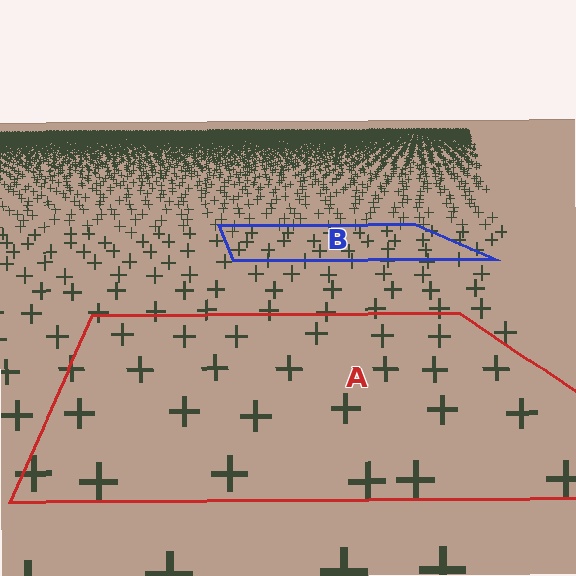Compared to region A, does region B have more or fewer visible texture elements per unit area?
Region B has more texture elements per unit area — they are packed more densely because it is farther away.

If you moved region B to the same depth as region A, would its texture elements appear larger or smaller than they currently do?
They would appear larger. At a closer depth, the same texture elements are projected at a bigger on-screen size.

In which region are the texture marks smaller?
The texture marks are smaller in region B, because it is farther away.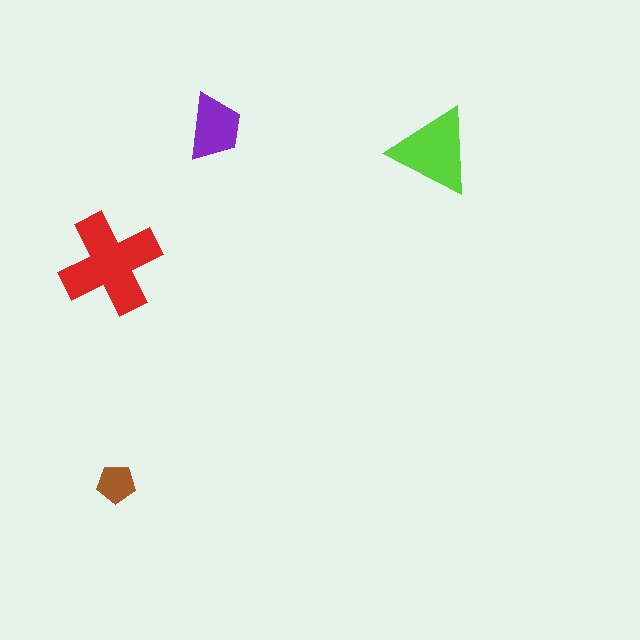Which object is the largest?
The red cross.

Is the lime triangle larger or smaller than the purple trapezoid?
Larger.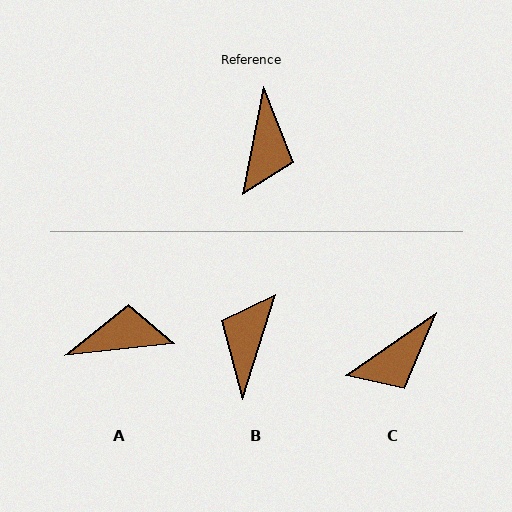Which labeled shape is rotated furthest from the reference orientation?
B, about 173 degrees away.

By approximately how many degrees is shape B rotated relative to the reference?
Approximately 173 degrees counter-clockwise.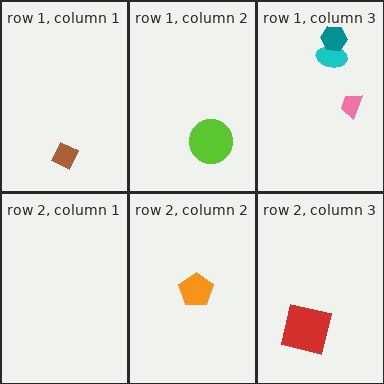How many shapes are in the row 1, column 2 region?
1.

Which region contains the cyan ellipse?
The row 1, column 3 region.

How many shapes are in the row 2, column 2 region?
1.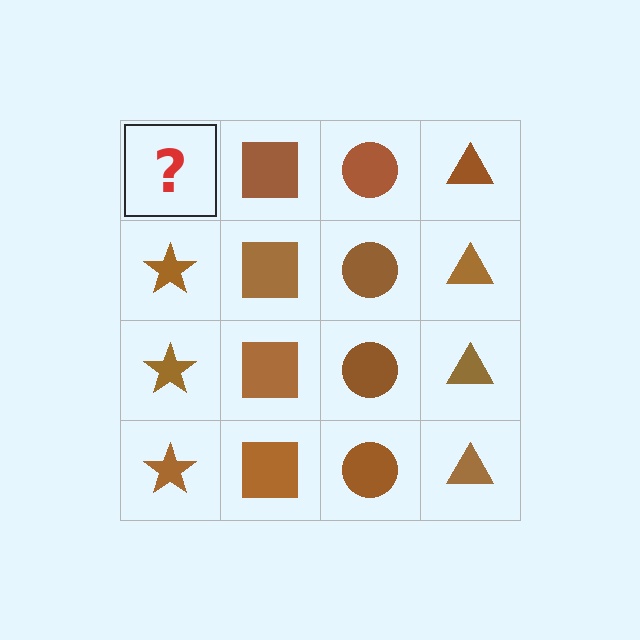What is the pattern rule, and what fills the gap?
The rule is that each column has a consistent shape. The gap should be filled with a brown star.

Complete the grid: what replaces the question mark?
The question mark should be replaced with a brown star.